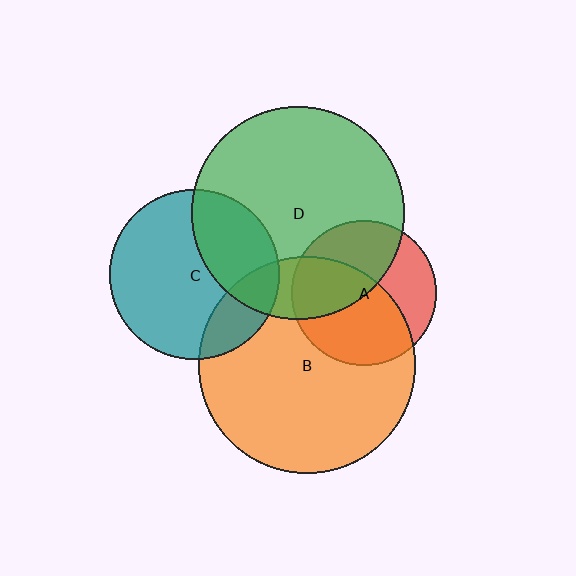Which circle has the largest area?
Circle B (orange).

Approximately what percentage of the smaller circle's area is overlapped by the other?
Approximately 20%.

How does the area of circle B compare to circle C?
Approximately 1.6 times.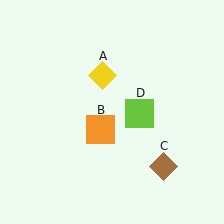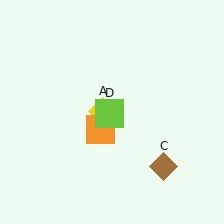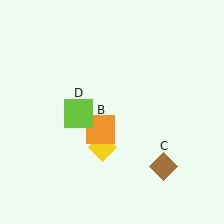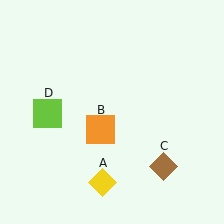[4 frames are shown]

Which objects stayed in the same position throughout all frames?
Orange square (object B) and brown diamond (object C) remained stationary.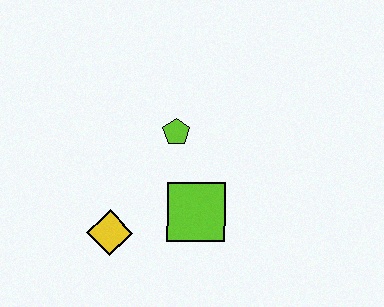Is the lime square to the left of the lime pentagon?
No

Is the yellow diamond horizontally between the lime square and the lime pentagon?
No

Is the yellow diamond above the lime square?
No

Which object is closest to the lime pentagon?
The lime square is closest to the lime pentagon.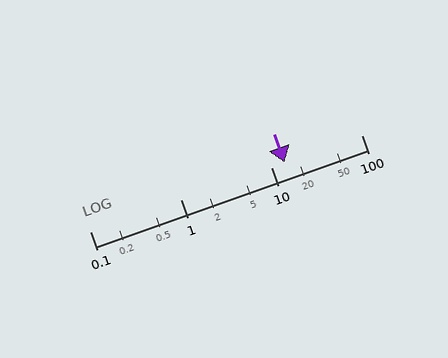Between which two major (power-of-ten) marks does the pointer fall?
The pointer is between 10 and 100.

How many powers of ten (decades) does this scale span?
The scale spans 3 decades, from 0.1 to 100.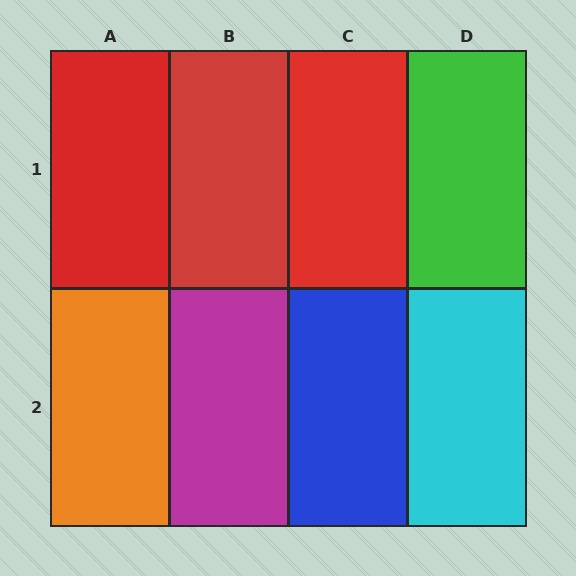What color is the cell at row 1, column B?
Red.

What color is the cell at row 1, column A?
Red.